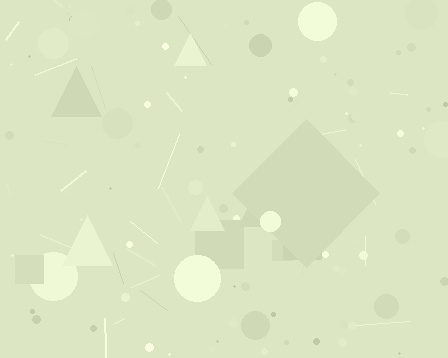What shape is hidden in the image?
A diamond is hidden in the image.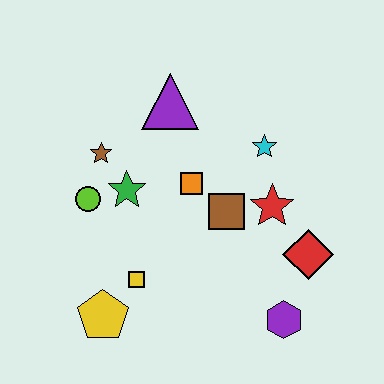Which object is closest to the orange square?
The brown square is closest to the orange square.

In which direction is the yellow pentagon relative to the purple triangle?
The yellow pentagon is below the purple triangle.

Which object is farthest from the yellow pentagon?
The cyan star is farthest from the yellow pentagon.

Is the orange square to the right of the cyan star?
No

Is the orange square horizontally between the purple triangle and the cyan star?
Yes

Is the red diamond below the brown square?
Yes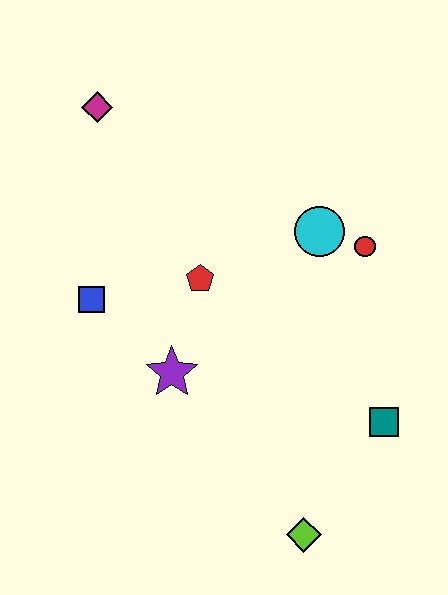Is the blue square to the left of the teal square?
Yes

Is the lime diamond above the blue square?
No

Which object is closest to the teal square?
The lime diamond is closest to the teal square.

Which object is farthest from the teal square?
The magenta diamond is farthest from the teal square.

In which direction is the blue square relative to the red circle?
The blue square is to the left of the red circle.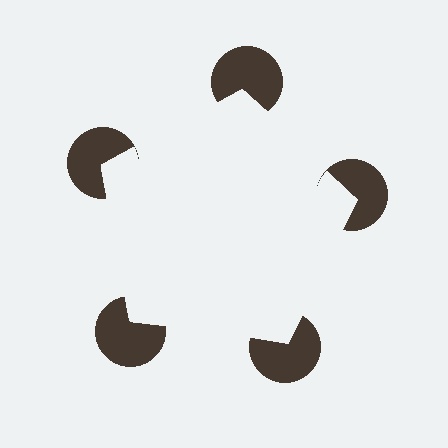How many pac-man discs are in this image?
There are 5 — one at each vertex of the illusory pentagon.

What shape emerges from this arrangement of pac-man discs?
An illusory pentagon — its edges are inferred from the aligned wedge cuts in the pac-man discs, not physically drawn.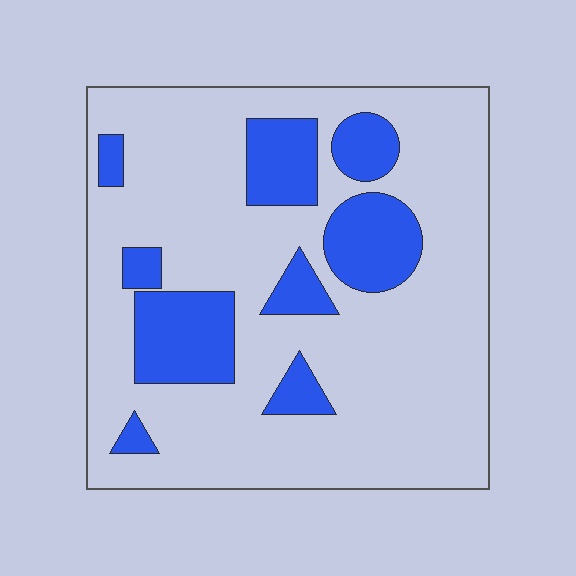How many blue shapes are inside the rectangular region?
9.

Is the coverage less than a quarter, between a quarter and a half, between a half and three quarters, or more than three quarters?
Less than a quarter.